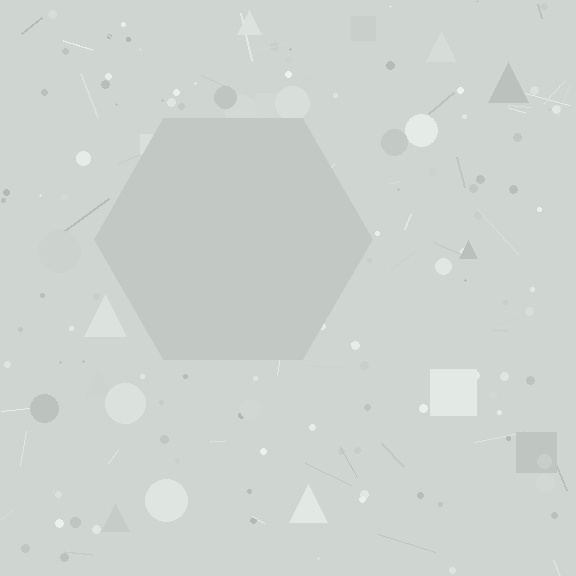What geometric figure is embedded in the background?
A hexagon is embedded in the background.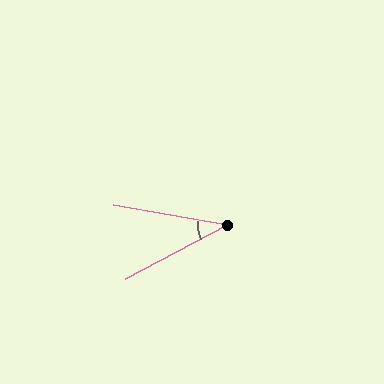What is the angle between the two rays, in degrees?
Approximately 38 degrees.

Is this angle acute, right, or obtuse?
It is acute.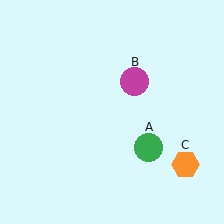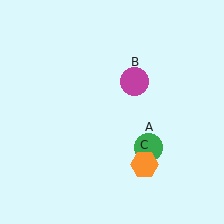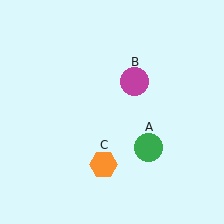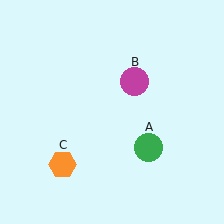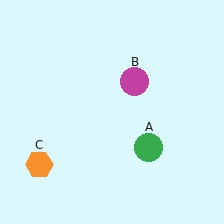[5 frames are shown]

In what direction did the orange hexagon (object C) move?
The orange hexagon (object C) moved left.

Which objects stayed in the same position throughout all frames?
Green circle (object A) and magenta circle (object B) remained stationary.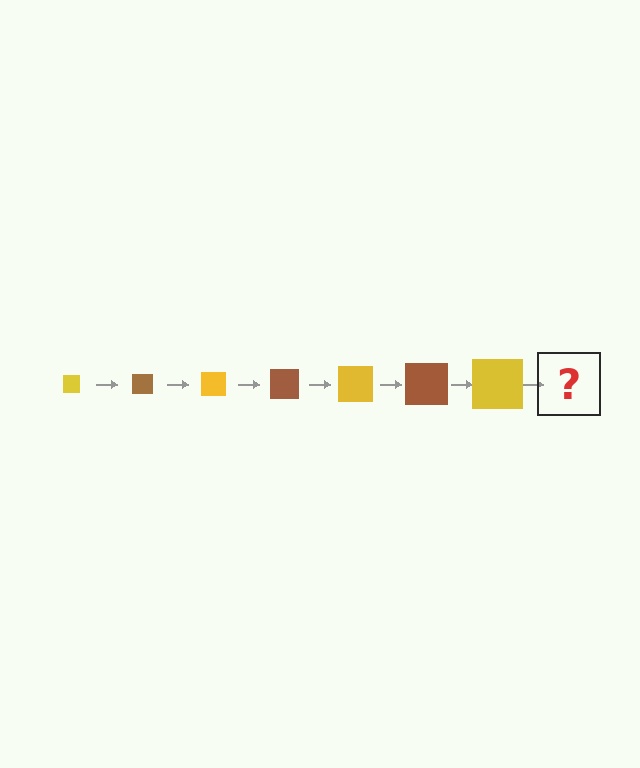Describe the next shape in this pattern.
It should be a brown square, larger than the previous one.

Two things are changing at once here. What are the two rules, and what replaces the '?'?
The two rules are that the square grows larger each step and the color cycles through yellow and brown. The '?' should be a brown square, larger than the previous one.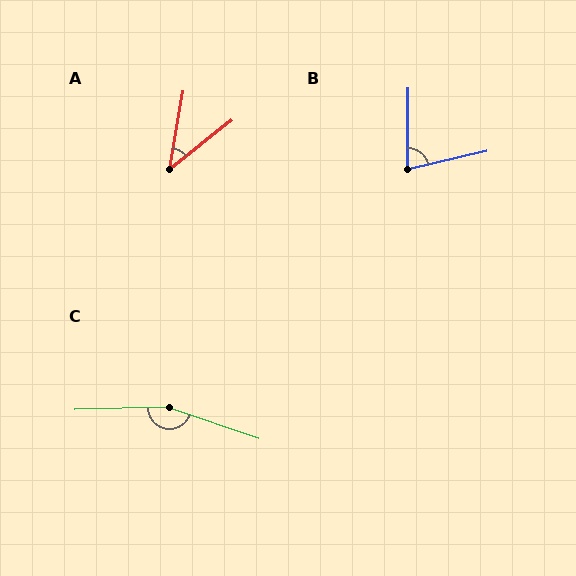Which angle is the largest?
C, at approximately 159 degrees.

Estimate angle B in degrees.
Approximately 76 degrees.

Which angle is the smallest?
A, at approximately 42 degrees.